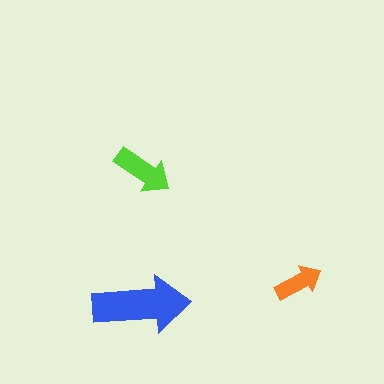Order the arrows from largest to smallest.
the blue one, the lime one, the orange one.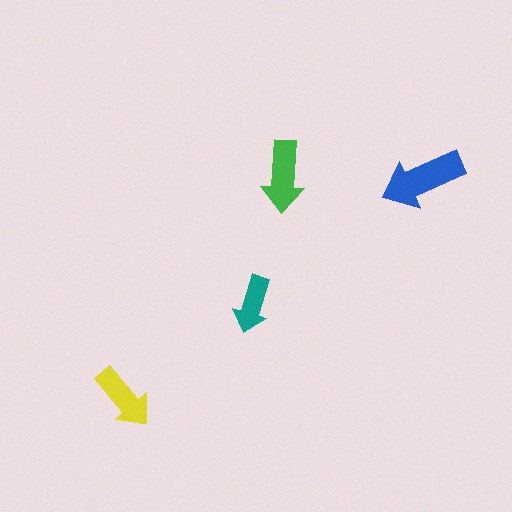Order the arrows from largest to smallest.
the blue one, the green one, the yellow one, the teal one.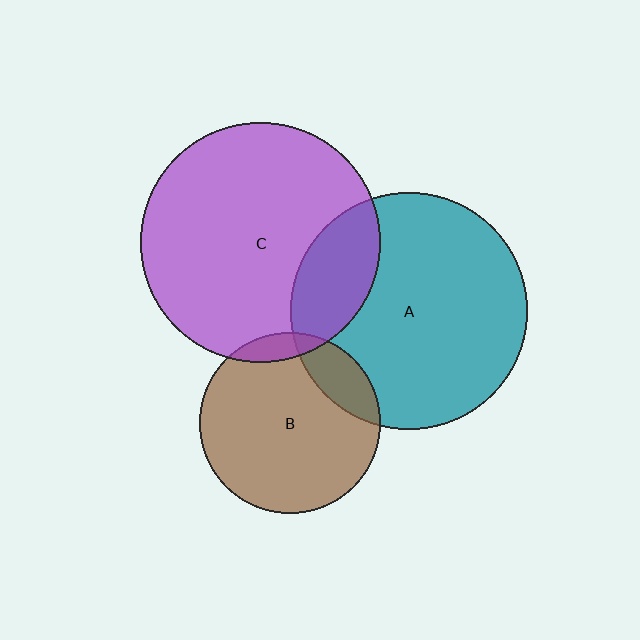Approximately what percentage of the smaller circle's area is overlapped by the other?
Approximately 15%.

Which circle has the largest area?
Circle C (purple).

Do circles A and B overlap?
Yes.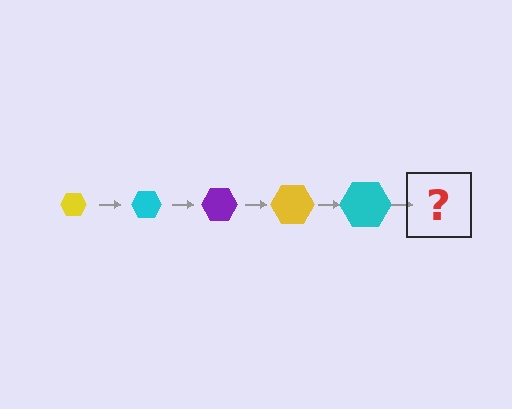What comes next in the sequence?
The next element should be a purple hexagon, larger than the previous one.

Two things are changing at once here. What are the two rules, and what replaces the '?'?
The two rules are that the hexagon grows larger each step and the color cycles through yellow, cyan, and purple. The '?' should be a purple hexagon, larger than the previous one.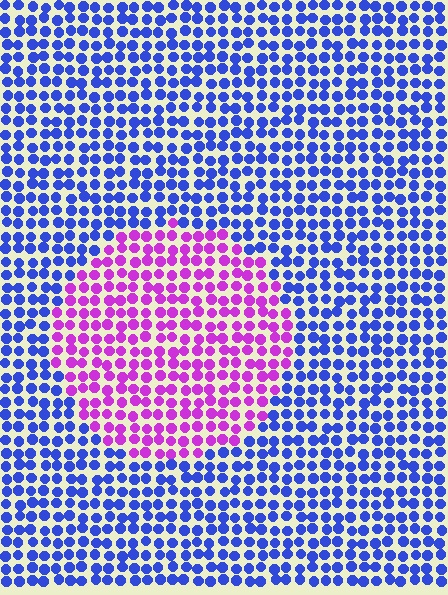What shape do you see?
I see a circle.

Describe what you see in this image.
The image is filled with small blue elements in a uniform arrangement. A circle-shaped region is visible where the elements are tinted to a slightly different hue, forming a subtle color boundary.